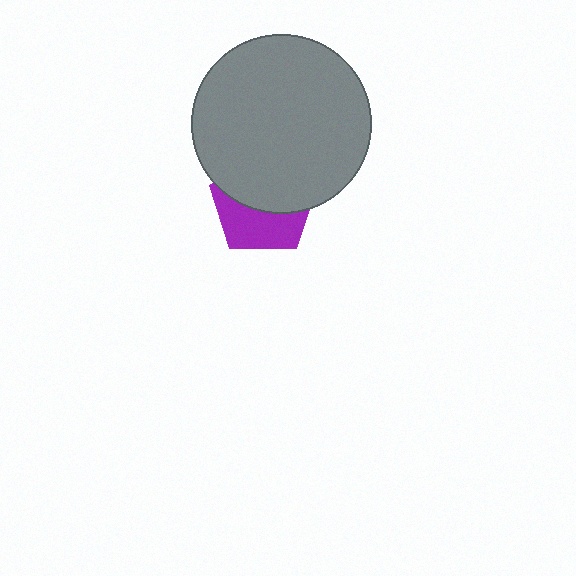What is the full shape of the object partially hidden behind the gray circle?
The partially hidden object is a purple pentagon.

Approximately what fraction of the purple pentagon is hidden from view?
Roughly 55% of the purple pentagon is hidden behind the gray circle.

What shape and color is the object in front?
The object in front is a gray circle.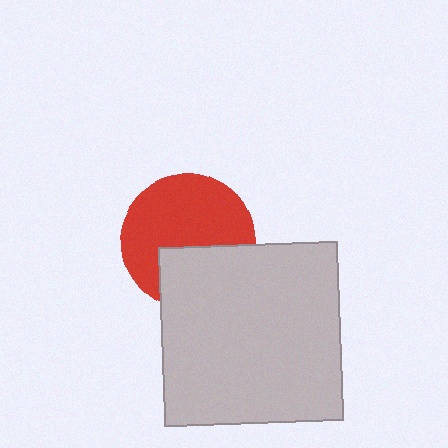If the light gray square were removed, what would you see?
You would see the complete red circle.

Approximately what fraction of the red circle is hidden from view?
Roughly 35% of the red circle is hidden behind the light gray square.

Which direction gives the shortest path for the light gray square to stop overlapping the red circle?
Moving down gives the shortest separation.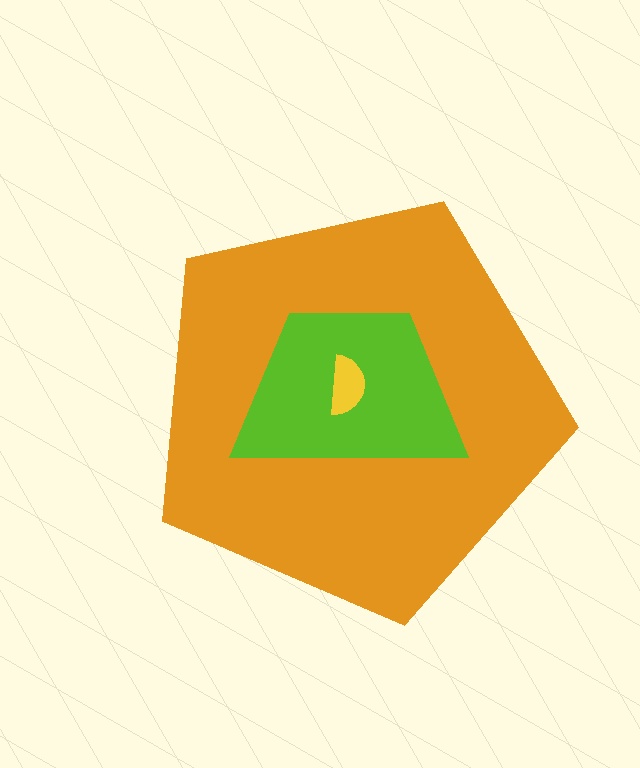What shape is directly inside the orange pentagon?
The lime trapezoid.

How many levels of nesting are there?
3.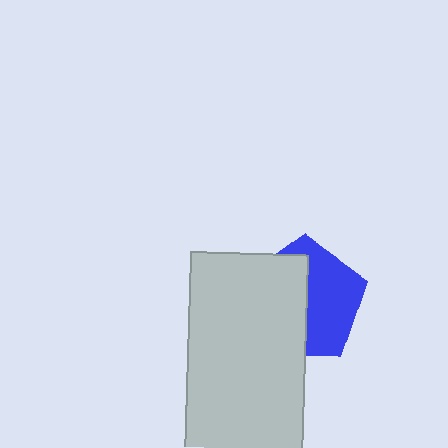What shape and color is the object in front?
The object in front is a light gray rectangle.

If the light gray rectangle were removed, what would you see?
You would see the complete blue pentagon.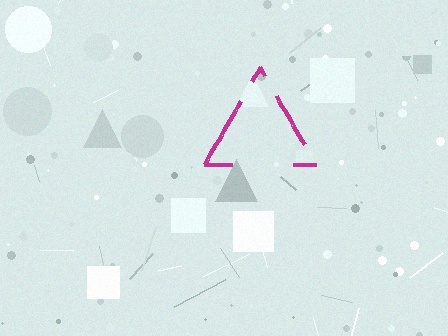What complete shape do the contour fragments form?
The contour fragments form a triangle.